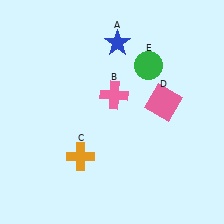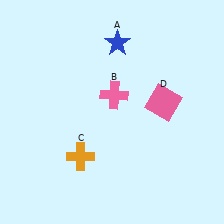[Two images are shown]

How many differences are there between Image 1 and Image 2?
There is 1 difference between the two images.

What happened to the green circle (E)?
The green circle (E) was removed in Image 2. It was in the top-right area of Image 1.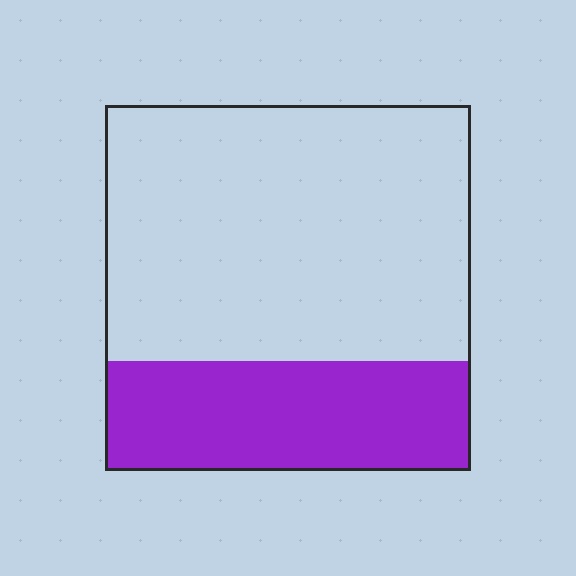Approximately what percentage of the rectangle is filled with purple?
Approximately 30%.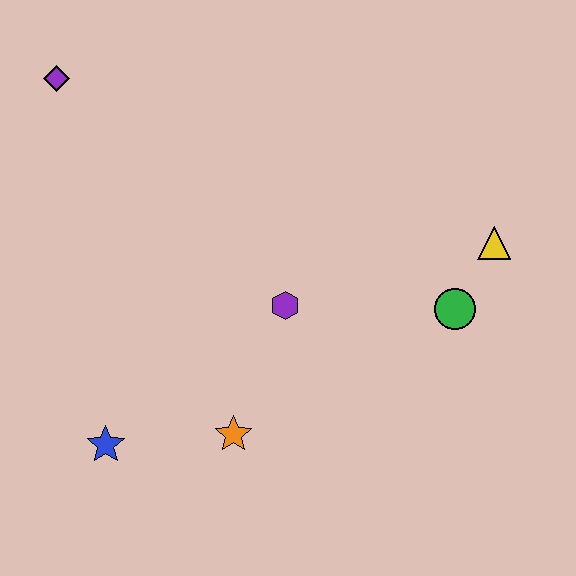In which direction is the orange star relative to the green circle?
The orange star is to the left of the green circle.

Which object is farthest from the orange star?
The purple diamond is farthest from the orange star.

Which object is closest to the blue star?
The orange star is closest to the blue star.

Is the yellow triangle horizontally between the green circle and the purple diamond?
No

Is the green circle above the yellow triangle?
No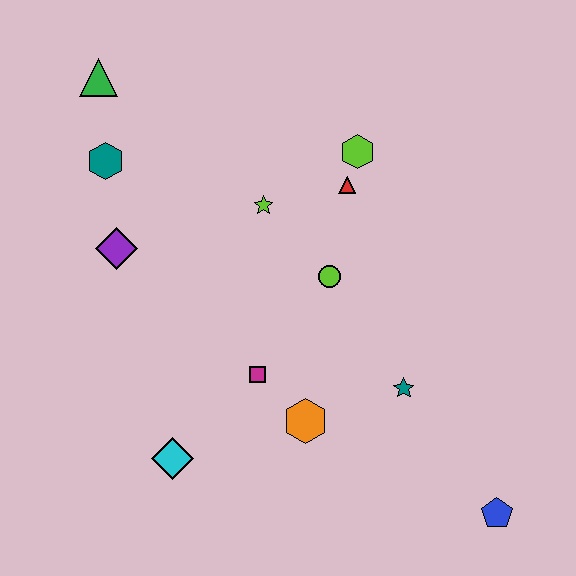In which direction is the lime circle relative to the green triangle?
The lime circle is to the right of the green triangle.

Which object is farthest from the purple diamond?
The blue pentagon is farthest from the purple diamond.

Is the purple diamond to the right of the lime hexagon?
No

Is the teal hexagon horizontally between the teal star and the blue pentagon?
No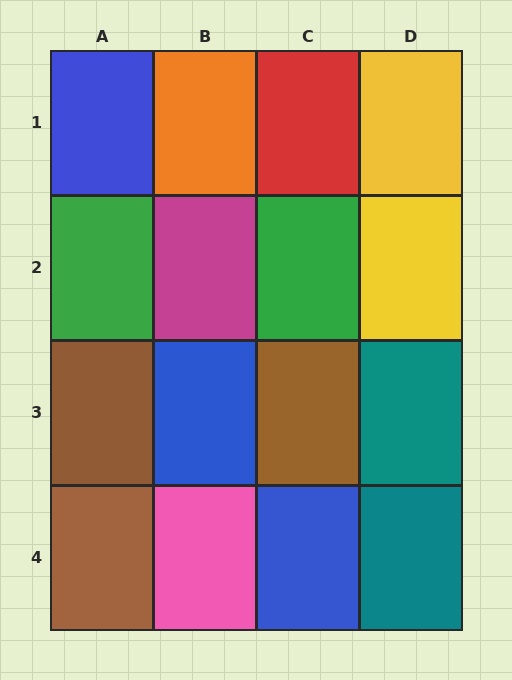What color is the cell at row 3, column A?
Brown.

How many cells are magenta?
1 cell is magenta.